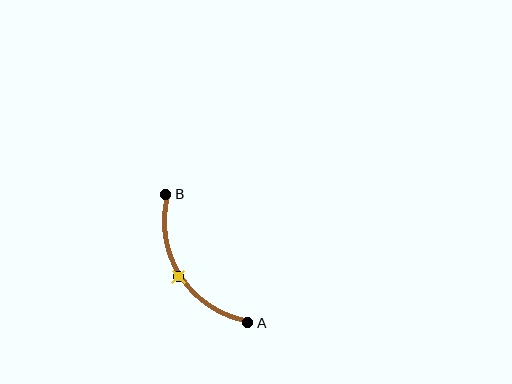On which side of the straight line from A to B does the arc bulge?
The arc bulges to the left of the straight line connecting A and B.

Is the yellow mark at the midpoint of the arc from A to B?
Yes. The yellow mark lies on the arc at equal arc-length from both A and B — it is the arc midpoint.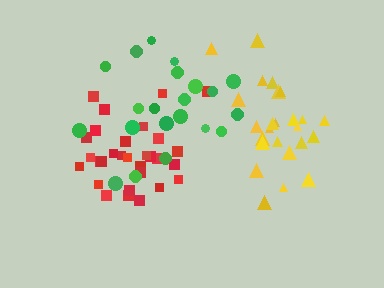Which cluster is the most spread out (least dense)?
Green.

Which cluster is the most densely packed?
Red.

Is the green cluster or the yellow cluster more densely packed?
Yellow.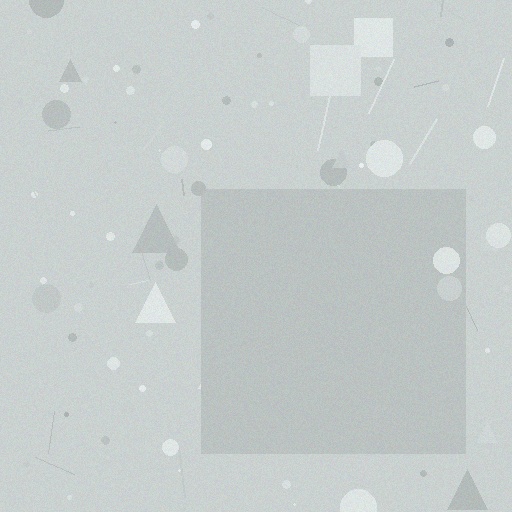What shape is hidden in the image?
A square is hidden in the image.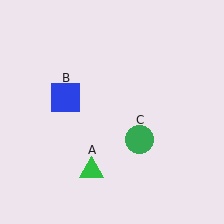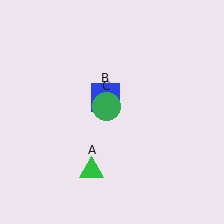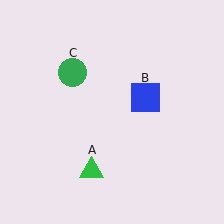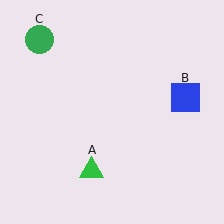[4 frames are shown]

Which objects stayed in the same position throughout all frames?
Green triangle (object A) remained stationary.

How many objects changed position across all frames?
2 objects changed position: blue square (object B), green circle (object C).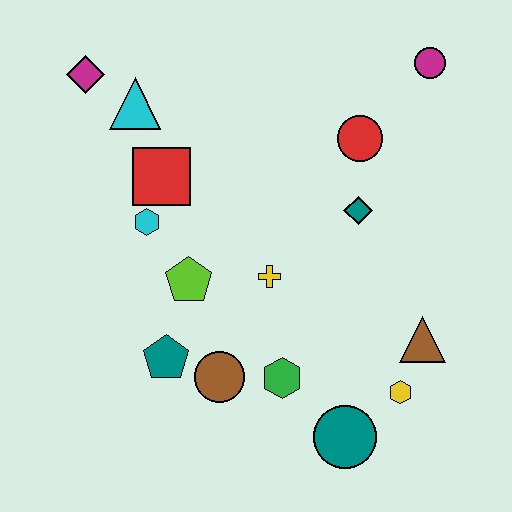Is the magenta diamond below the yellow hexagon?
No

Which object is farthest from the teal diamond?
The magenta diamond is farthest from the teal diamond.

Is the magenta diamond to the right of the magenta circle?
No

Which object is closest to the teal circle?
The yellow hexagon is closest to the teal circle.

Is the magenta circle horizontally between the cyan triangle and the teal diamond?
No